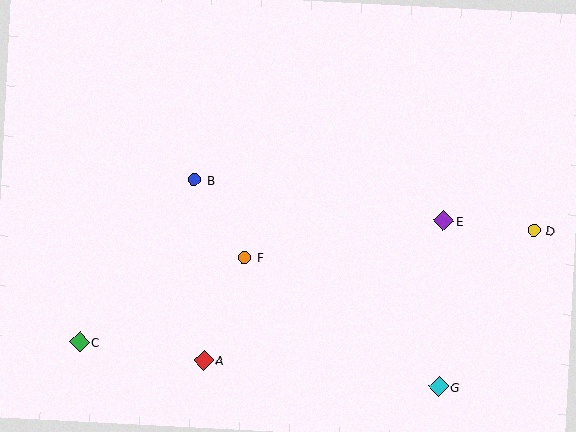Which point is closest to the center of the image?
Point F at (245, 257) is closest to the center.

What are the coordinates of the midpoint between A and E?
The midpoint between A and E is at (324, 290).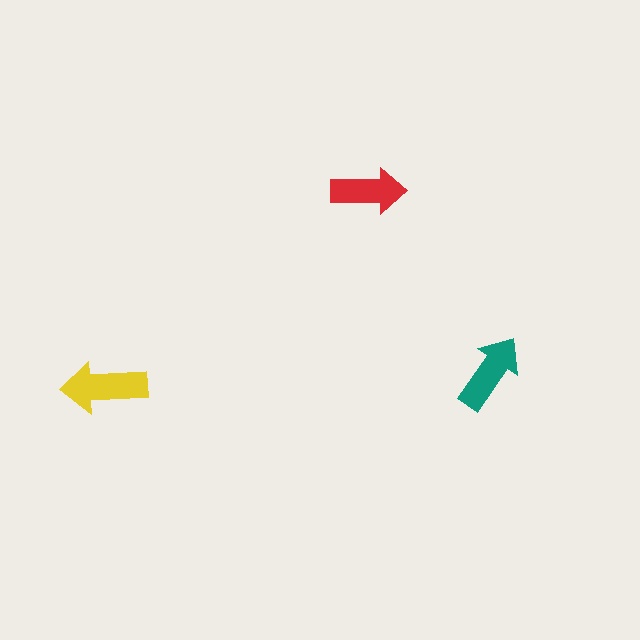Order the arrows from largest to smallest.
the yellow one, the teal one, the red one.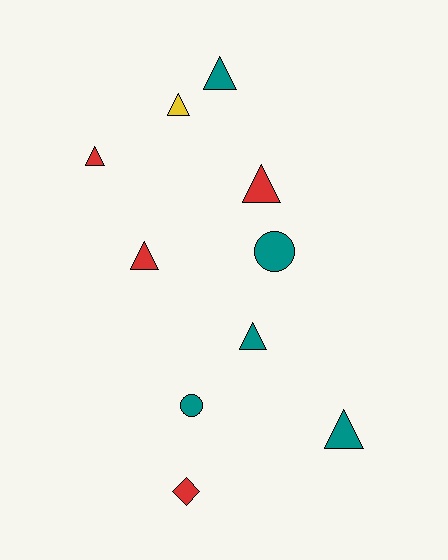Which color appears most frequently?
Teal, with 5 objects.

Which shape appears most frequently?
Triangle, with 7 objects.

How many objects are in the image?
There are 10 objects.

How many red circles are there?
There are no red circles.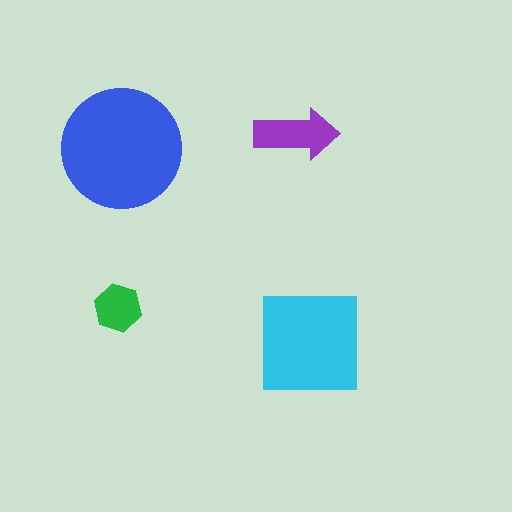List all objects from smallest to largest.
The green hexagon, the purple arrow, the cyan square, the blue circle.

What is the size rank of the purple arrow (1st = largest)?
3rd.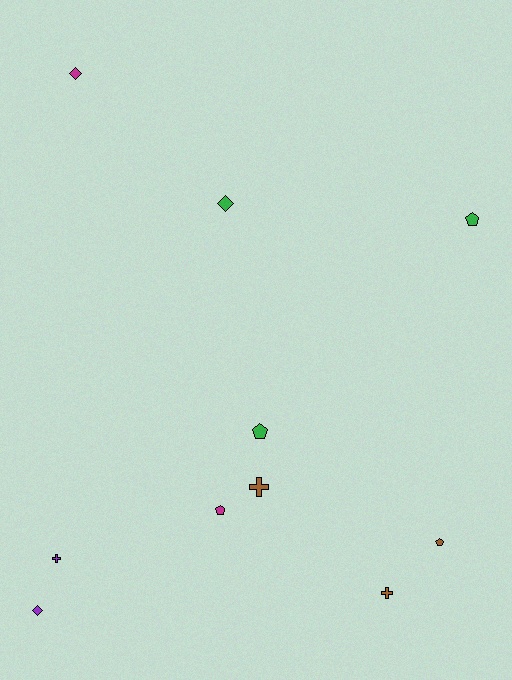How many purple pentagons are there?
There are no purple pentagons.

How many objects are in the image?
There are 10 objects.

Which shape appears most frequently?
Pentagon, with 4 objects.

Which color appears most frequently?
Brown, with 3 objects.